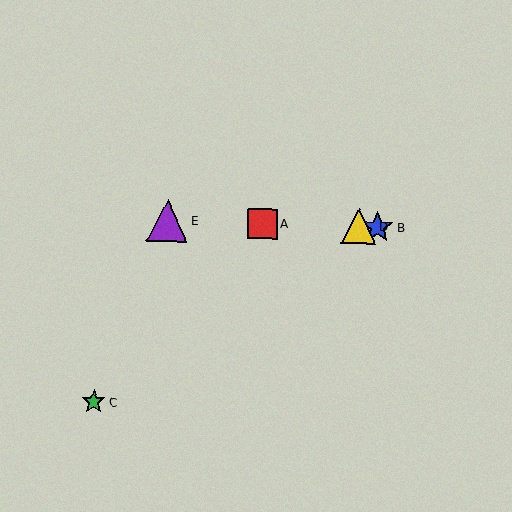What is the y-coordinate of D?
Object D is at y≈227.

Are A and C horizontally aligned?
No, A is at y≈223 and C is at y≈402.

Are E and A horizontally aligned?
Yes, both are at y≈220.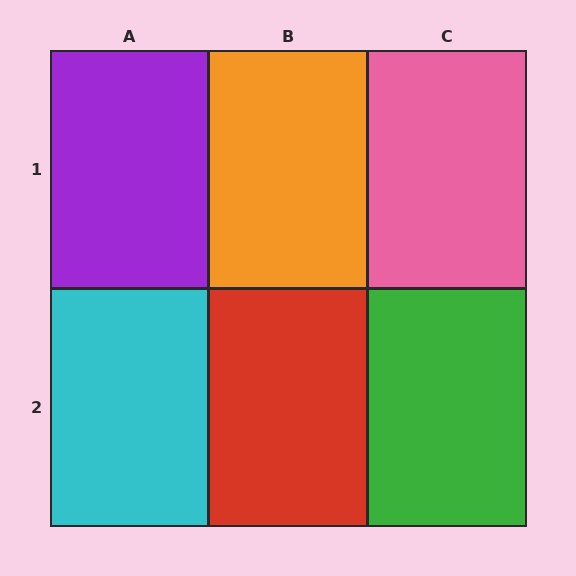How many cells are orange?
1 cell is orange.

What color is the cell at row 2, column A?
Cyan.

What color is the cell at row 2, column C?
Green.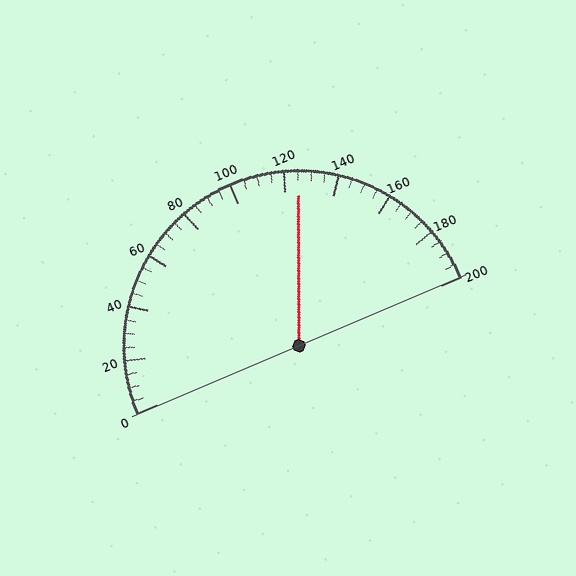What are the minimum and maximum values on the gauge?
The gauge ranges from 0 to 200.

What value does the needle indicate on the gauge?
The needle indicates approximately 125.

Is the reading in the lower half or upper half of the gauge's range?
The reading is in the upper half of the range (0 to 200).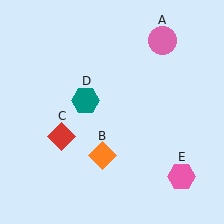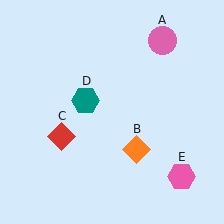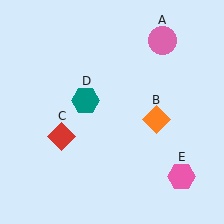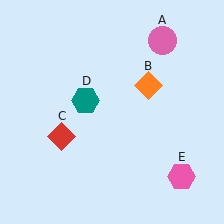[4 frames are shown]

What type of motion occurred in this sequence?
The orange diamond (object B) rotated counterclockwise around the center of the scene.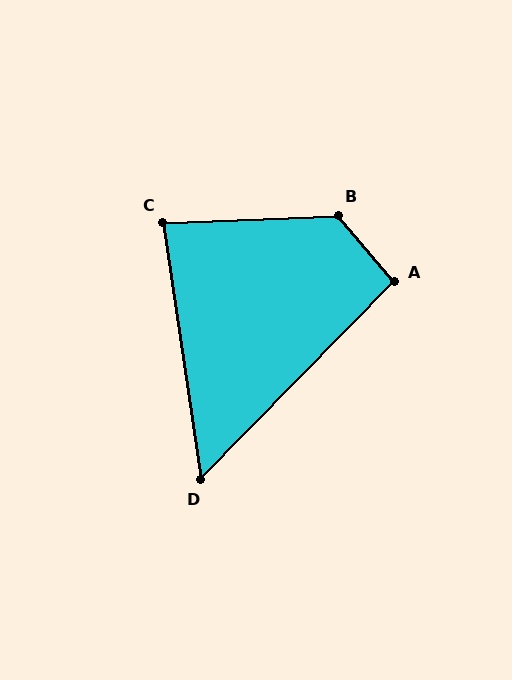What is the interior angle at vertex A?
Approximately 96 degrees (obtuse).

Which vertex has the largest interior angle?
B, at approximately 127 degrees.